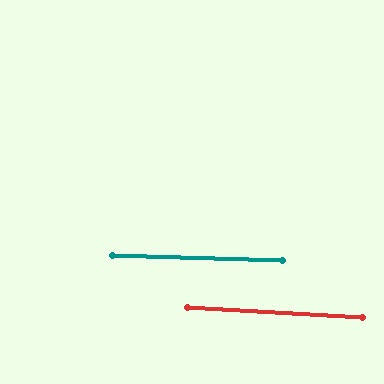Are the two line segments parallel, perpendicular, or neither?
Parallel — their directions differ by only 1.5°.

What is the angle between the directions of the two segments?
Approximately 1 degree.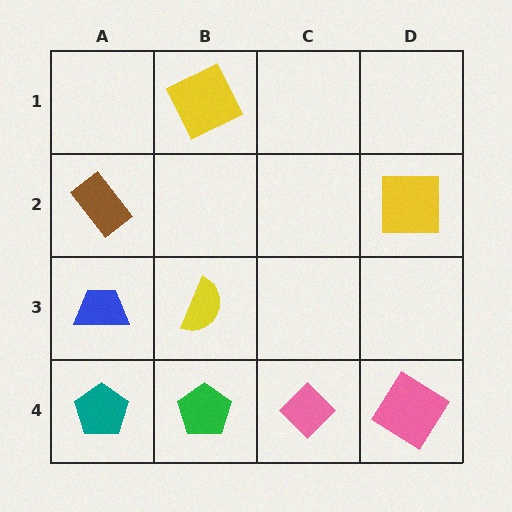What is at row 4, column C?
A pink diamond.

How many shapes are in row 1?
1 shape.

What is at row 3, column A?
A blue trapezoid.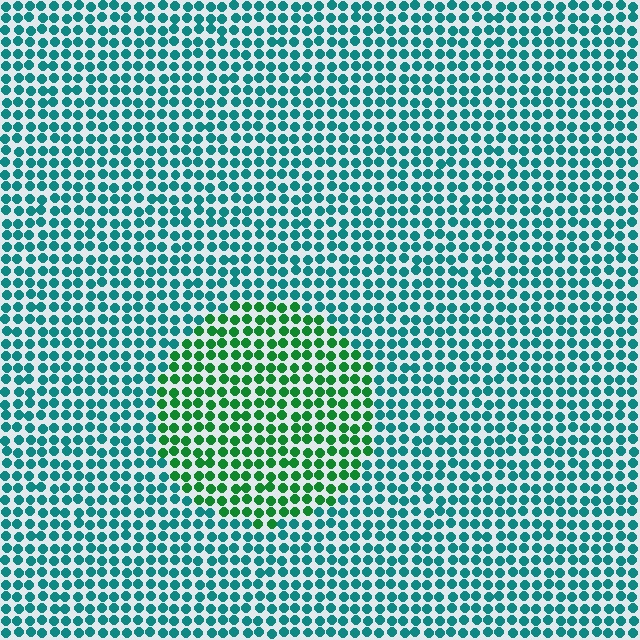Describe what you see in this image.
The image is filled with small teal elements in a uniform arrangement. A circle-shaped region is visible where the elements are tinted to a slightly different hue, forming a subtle color boundary.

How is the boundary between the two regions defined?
The boundary is defined purely by a slight shift in hue (about 43 degrees). Spacing, size, and orientation are identical on both sides.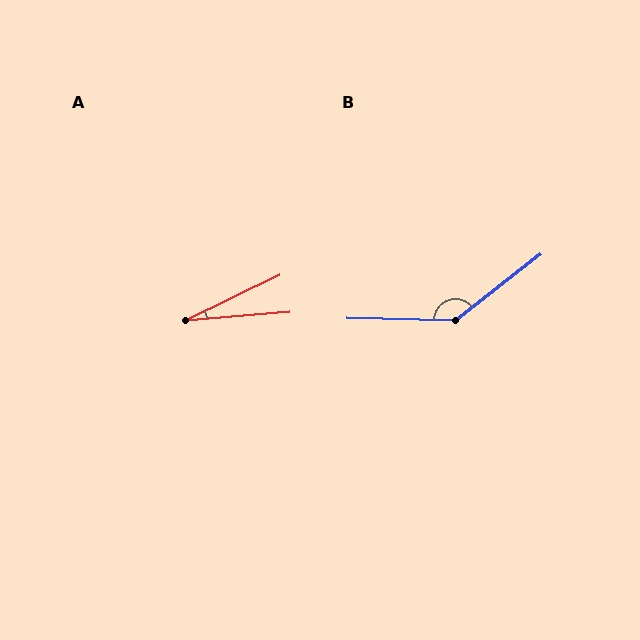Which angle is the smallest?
A, at approximately 21 degrees.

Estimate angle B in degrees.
Approximately 141 degrees.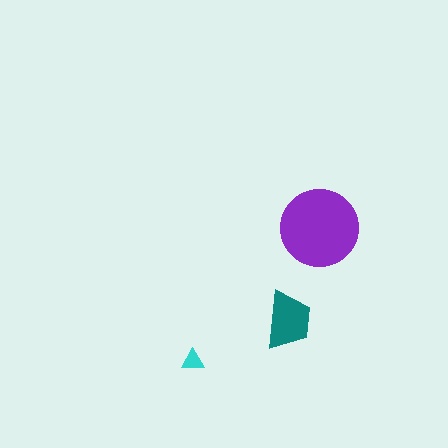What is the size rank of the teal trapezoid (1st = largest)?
2nd.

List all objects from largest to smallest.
The purple circle, the teal trapezoid, the cyan triangle.